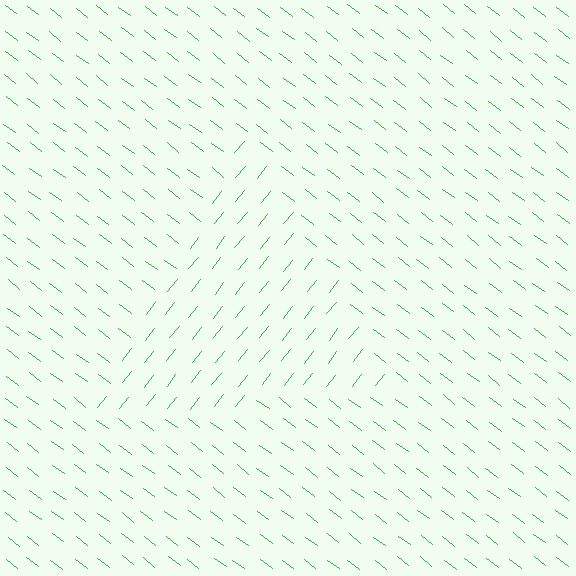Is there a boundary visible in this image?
Yes, there is a texture boundary formed by a change in line orientation.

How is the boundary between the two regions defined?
The boundary is defined purely by a change in line orientation (approximately 89 degrees difference). All lines are the same color and thickness.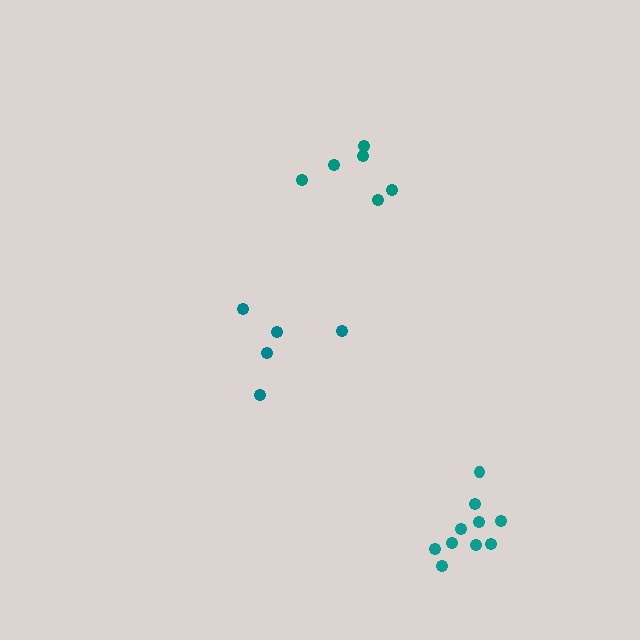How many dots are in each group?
Group 1: 5 dots, Group 2: 6 dots, Group 3: 10 dots (21 total).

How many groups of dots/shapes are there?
There are 3 groups.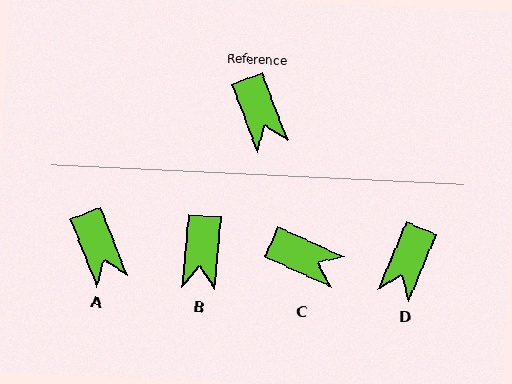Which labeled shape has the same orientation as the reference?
A.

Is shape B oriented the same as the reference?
No, it is off by about 26 degrees.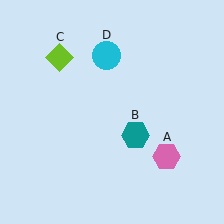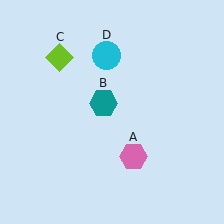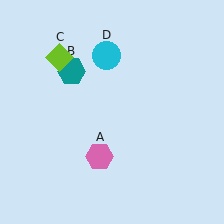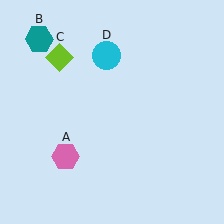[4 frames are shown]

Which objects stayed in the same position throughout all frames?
Lime diamond (object C) and cyan circle (object D) remained stationary.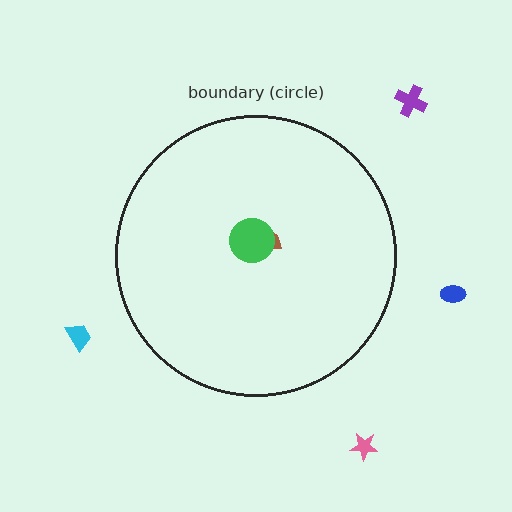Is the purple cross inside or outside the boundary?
Outside.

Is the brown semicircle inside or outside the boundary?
Inside.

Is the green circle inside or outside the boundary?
Inside.